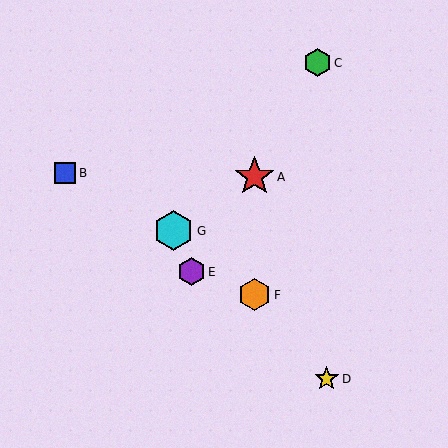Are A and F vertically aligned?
Yes, both are at x≈254.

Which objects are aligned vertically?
Objects A, F are aligned vertically.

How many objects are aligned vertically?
2 objects (A, F) are aligned vertically.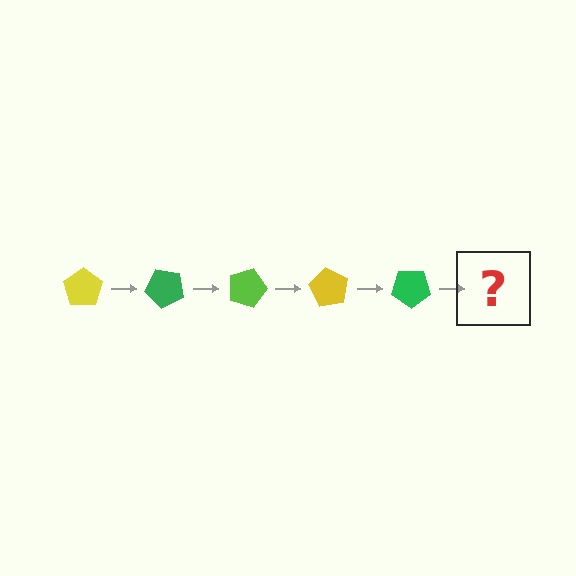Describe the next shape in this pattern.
It should be a lime pentagon, rotated 225 degrees from the start.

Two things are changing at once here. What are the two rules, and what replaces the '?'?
The two rules are that it rotates 45 degrees each step and the color cycles through yellow, green, and lime. The '?' should be a lime pentagon, rotated 225 degrees from the start.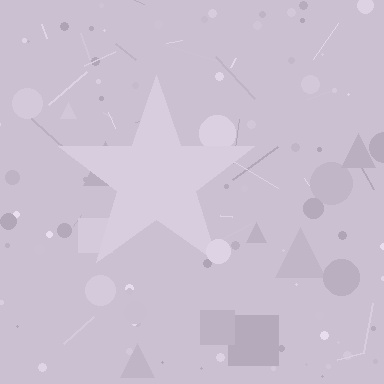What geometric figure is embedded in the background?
A star is embedded in the background.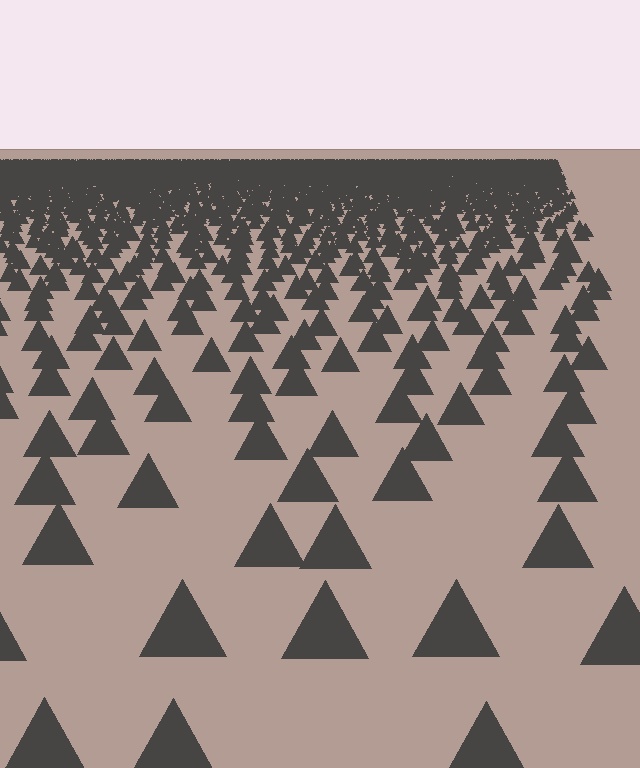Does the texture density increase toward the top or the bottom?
Density increases toward the top.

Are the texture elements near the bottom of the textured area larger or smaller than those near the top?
Larger. Near the bottom, elements are closer to the viewer and appear at a bigger on-screen size.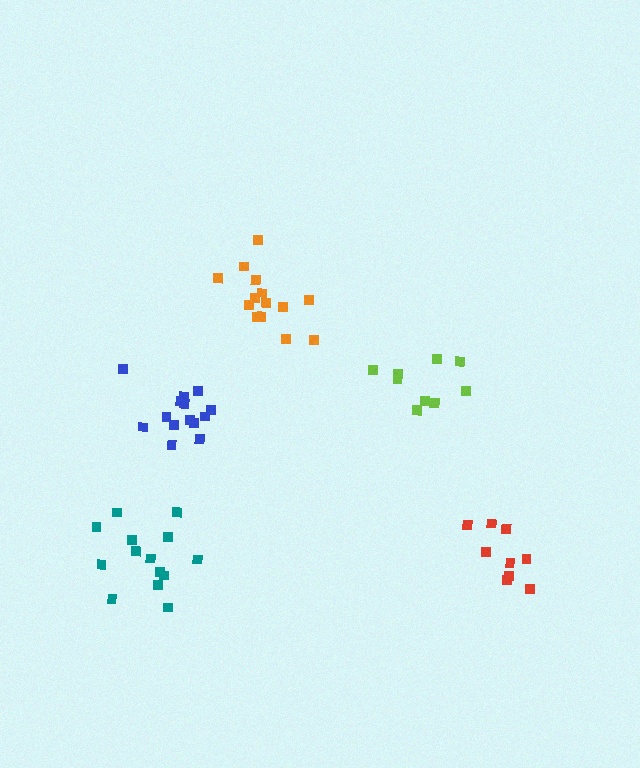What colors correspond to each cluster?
The clusters are colored: teal, red, blue, lime, orange.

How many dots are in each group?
Group 1: 14 dots, Group 2: 9 dots, Group 3: 14 dots, Group 4: 9 dots, Group 5: 14 dots (60 total).